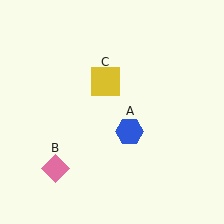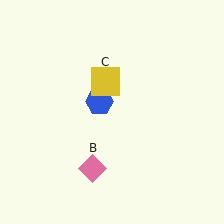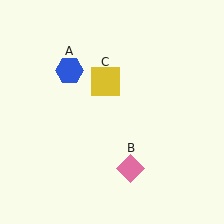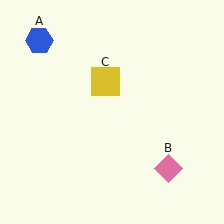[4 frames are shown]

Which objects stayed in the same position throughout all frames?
Yellow square (object C) remained stationary.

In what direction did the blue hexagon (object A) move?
The blue hexagon (object A) moved up and to the left.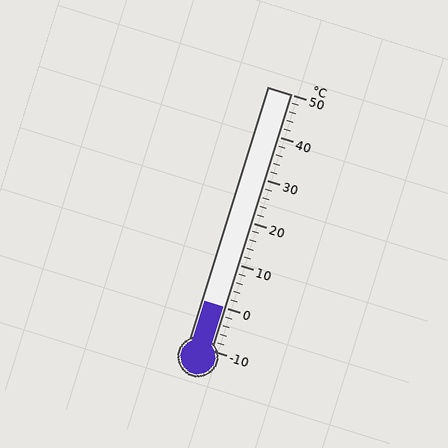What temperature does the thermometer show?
The thermometer shows approximately 0°C.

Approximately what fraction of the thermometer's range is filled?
The thermometer is filled to approximately 15% of its range.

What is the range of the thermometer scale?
The thermometer scale ranges from -10°C to 50°C.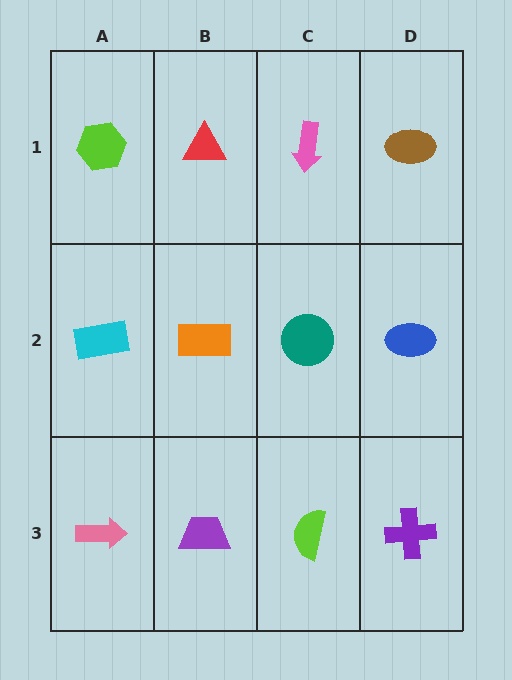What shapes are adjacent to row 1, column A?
A cyan rectangle (row 2, column A), a red triangle (row 1, column B).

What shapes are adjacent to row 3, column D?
A blue ellipse (row 2, column D), a lime semicircle (row 3, column C).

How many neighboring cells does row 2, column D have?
3.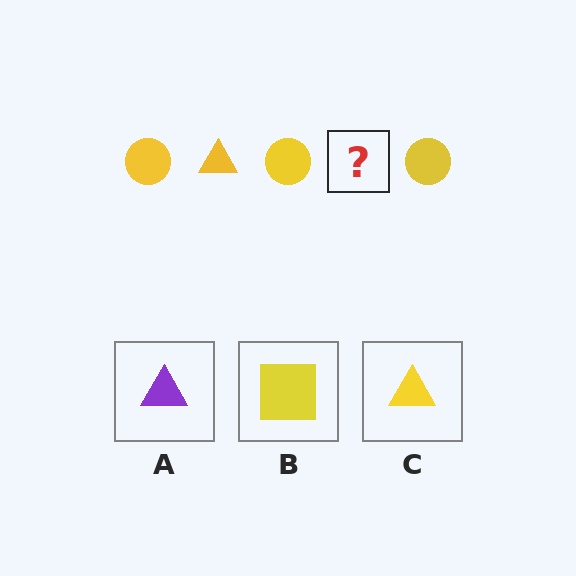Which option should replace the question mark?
Option C.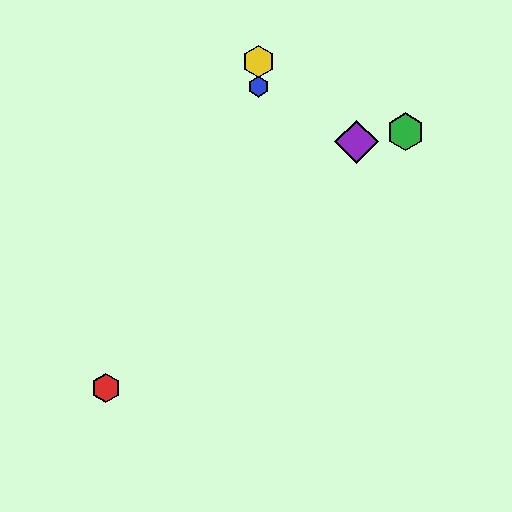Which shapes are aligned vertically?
The blue hexagon, the yellow hexagon are aligned vertically.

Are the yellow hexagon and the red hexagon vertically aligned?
No, the yellow hexagon is at x≈258 and the red hexagon is at x≈106.